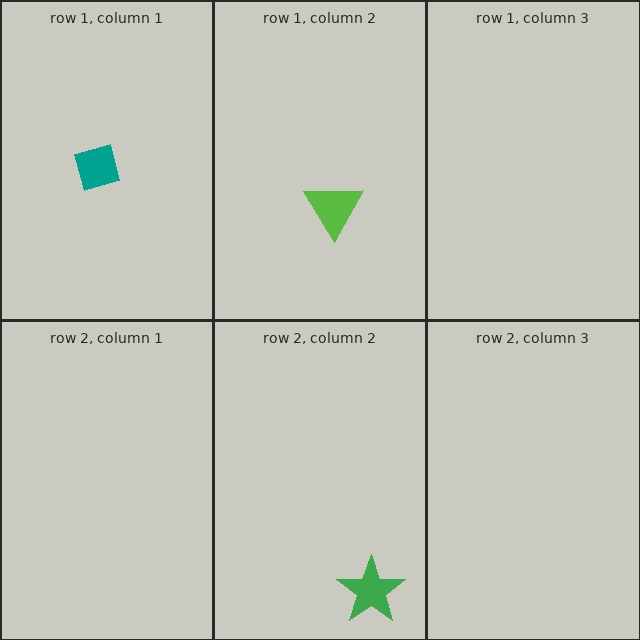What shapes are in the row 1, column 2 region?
The lime triangle.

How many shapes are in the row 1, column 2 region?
1.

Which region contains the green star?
The row 2, column 2 region.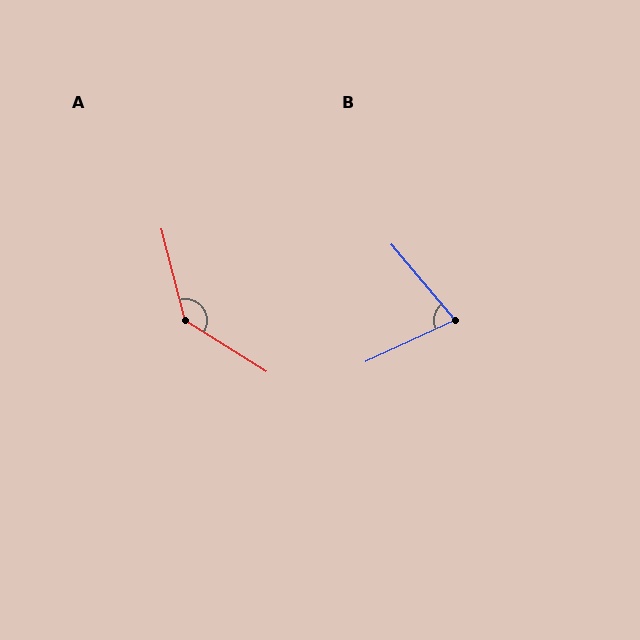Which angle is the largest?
A, at approximately 137 degrees.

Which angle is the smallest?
B, at approximately 75 degrees.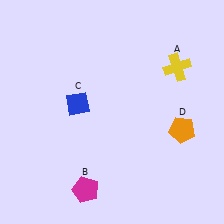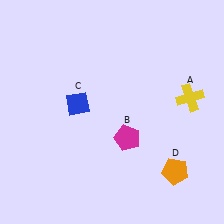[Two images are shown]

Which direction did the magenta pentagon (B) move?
The magenta pentagon (B) moved up.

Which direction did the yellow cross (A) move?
The yellow cross (A) moved down.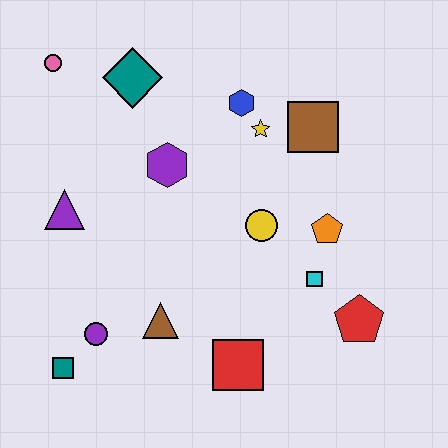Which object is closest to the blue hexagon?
The yellow star is closest to the blue hexagon.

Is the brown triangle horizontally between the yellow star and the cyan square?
No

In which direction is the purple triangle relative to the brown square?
The purple triangle is to the left of the brown square.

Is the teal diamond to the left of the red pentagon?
Yes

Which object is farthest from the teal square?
The brown square is farthest from the teal square.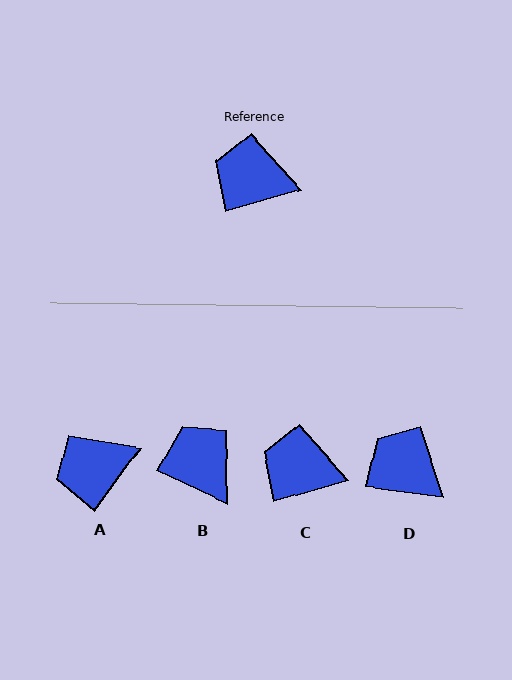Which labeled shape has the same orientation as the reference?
C.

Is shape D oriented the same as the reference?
No, it is off by about 24 degrees.